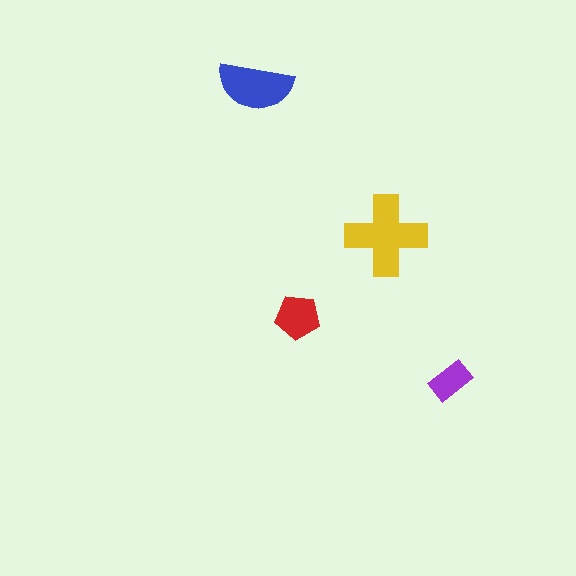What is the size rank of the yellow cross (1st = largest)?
1st.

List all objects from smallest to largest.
The purple rectangle, the red pentagon, the blue semicircle, the yellow cross.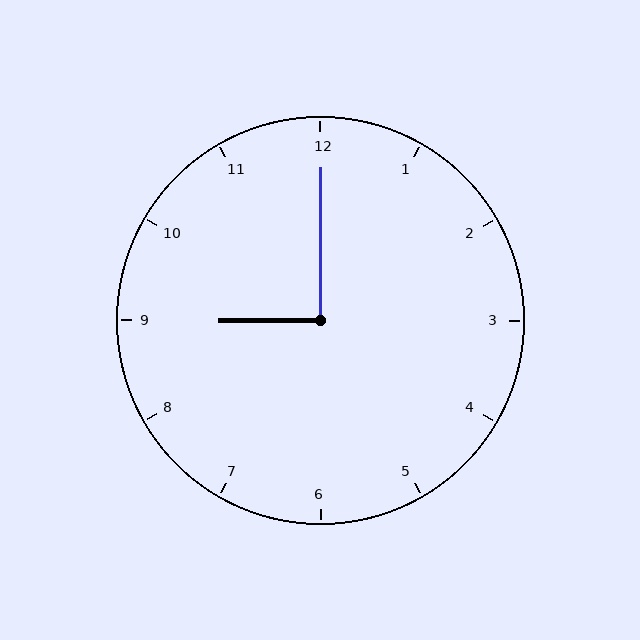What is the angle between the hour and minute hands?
Approximately 90 degrees.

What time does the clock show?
9:00.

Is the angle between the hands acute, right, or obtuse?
It is right.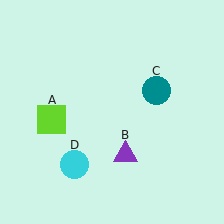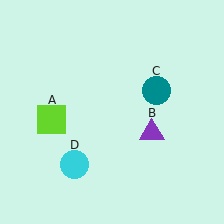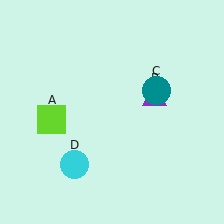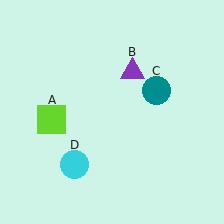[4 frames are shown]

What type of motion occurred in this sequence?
The purple triangle (object B) rotated counterclockwise around the center of the scene.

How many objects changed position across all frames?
1 object changed position: purple triangle (object B).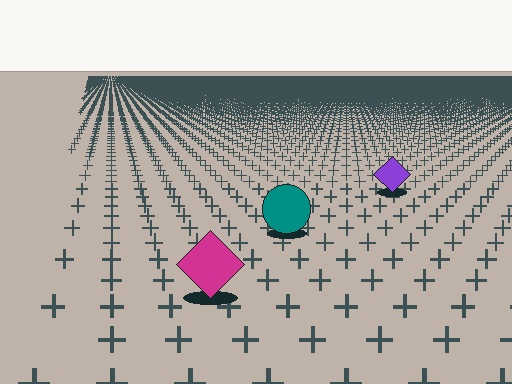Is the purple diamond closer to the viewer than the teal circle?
No. The teal circle is closer — you can tell from the texture gradient: the ground texture is coarser near it.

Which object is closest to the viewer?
The magenta diamond is closest. The texture marks near it are larger and more spread out.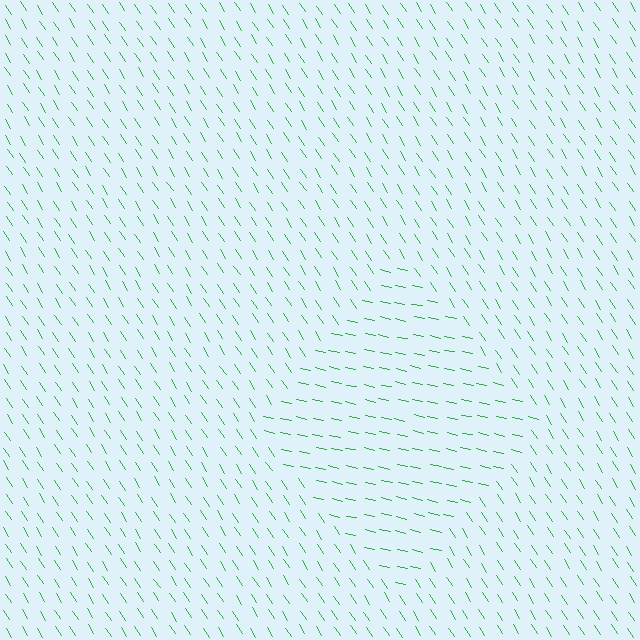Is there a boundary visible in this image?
Yes, there is a texture boundary formed by a change in line orientation.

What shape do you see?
I see a diamond.